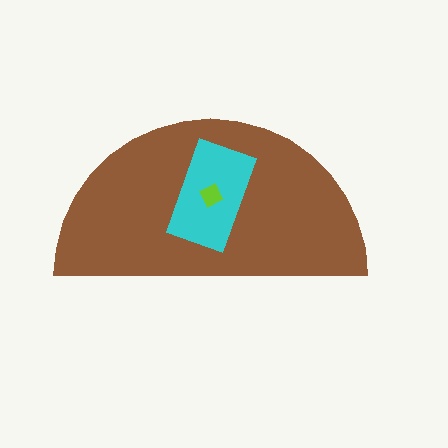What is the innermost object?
The lime diamond.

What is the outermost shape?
The brown semicircle.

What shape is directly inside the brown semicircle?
The cyan rectangle.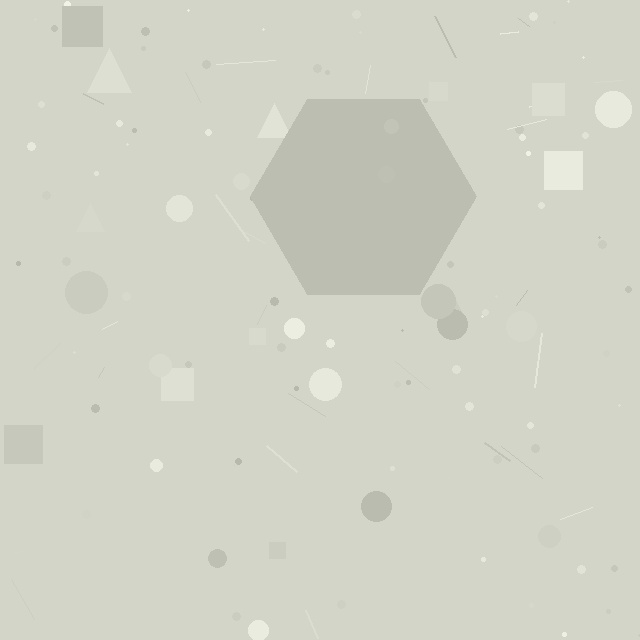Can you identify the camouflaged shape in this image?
The camouflaged shape is a hexagon.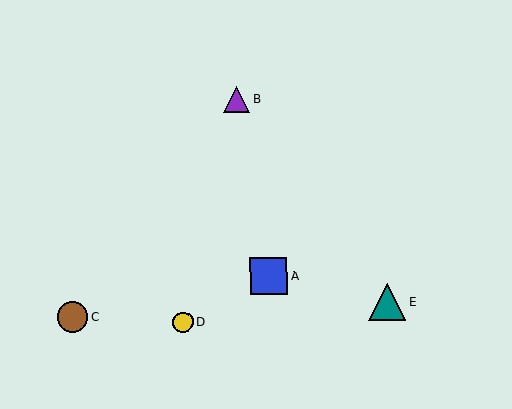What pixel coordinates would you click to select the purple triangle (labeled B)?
Click at (237, 100) to select the purple triangle B.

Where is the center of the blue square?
The center of the blue square is at (269, 276).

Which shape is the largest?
The teal triangle (labeled E) is the largest.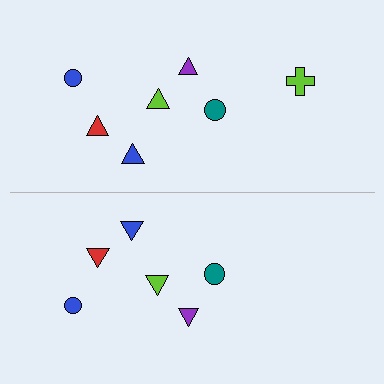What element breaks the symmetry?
A lime cross is missing from the bottom side.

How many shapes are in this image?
There are 13 shapes in this image.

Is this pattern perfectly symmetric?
No, the pattern is not perfectly symmetric. A lime cross is missing from the bottom side.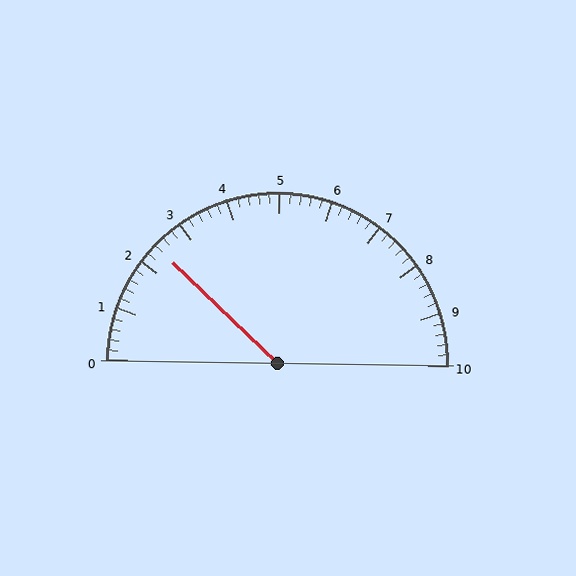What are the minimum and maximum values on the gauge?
The gauge ranges from 0 to 10.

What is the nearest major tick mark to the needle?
The nearest major tick mark is 2.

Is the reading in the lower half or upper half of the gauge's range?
The reading is in the lower half of the range (0 to 10).